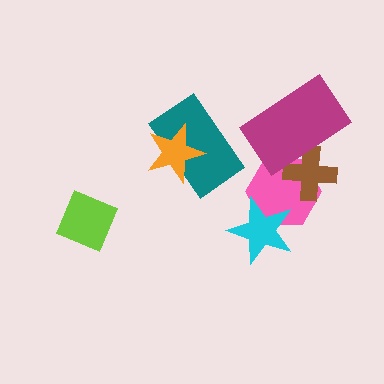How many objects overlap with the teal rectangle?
1 object overlaps with the teal rectangle.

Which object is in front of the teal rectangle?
The orange star is in front of the teal rectangle.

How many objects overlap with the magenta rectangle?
2 objects overlap with the magenta rectangle.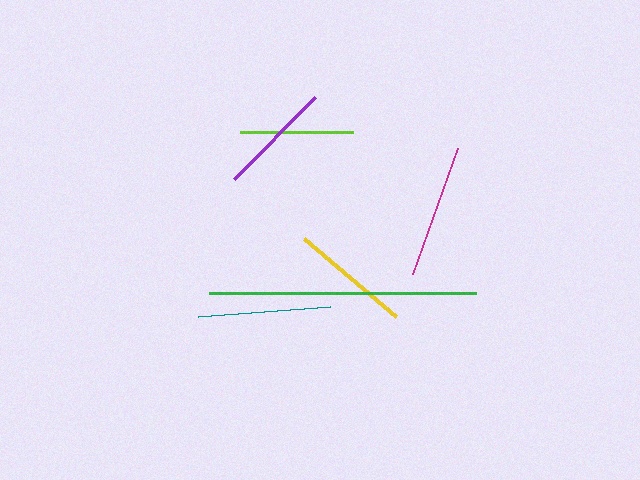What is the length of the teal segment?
The teal segment is approximately 132 pixels long.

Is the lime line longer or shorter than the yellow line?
The yellow line is longer than the lime line.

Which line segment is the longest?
The green line is the longest at approximately 267 pixels.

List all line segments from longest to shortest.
From longest to shortest: green, magenta, teal, yellow, purple, lime.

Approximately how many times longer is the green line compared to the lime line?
The green line is approximately 2.4 times the length of the lime line.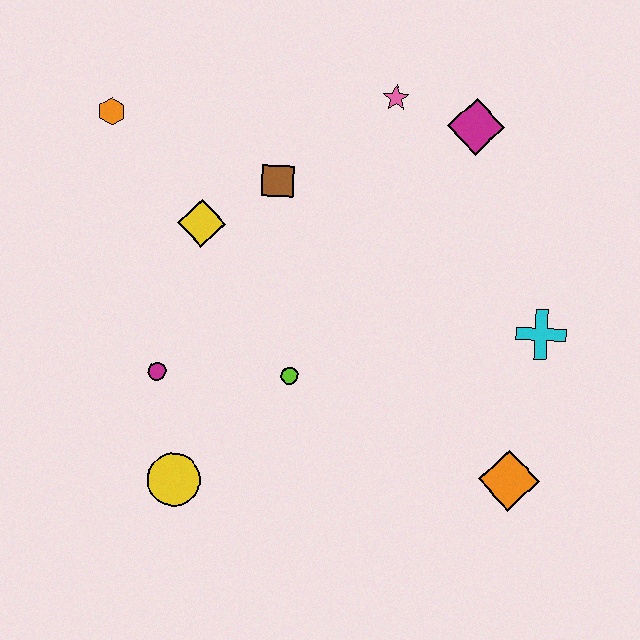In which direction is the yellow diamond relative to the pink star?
The yellow diamond is to the left of the pink star.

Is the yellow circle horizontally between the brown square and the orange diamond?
No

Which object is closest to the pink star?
The magenta diamond is closest to the pink star.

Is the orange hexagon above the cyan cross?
Yes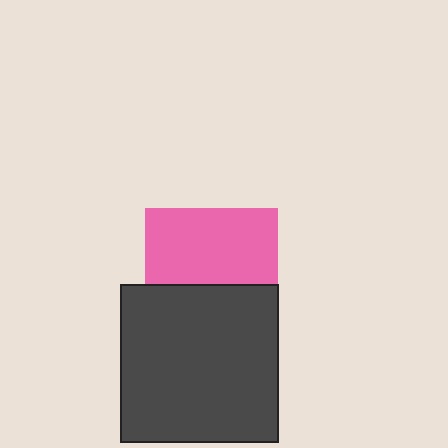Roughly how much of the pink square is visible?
About half of it is visible (roughly 57%).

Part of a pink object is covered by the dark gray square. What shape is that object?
It is a square.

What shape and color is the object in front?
The object in front is a dark gray square.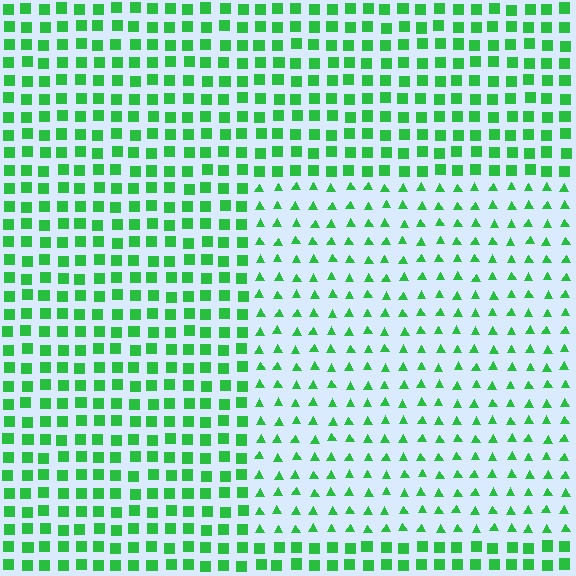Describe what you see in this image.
The image is filled with small green elements arranged in a uniform grid. A rectangle-shaped region contains triangles, while the surrounding area contains squares. The boundary is defined purely by the change in element shape.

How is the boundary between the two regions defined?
The boundary is defined by a change in element shape: triangles inside vs. squares outside. All elements share the same color and spacing.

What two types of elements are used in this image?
The image uses triangles inside the rectangle region and squares outside it.